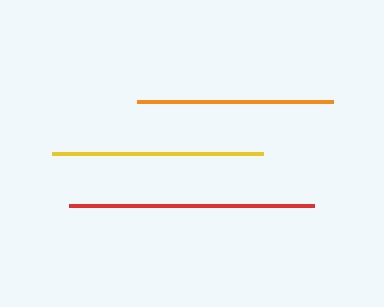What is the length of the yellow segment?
The yellow segment is approximately 211 pixels long.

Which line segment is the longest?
The red line is the longest at approximately 246 pixels.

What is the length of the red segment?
The red segment is approximately 246 pixels long.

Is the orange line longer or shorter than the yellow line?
The yellow line is longer than the orange line.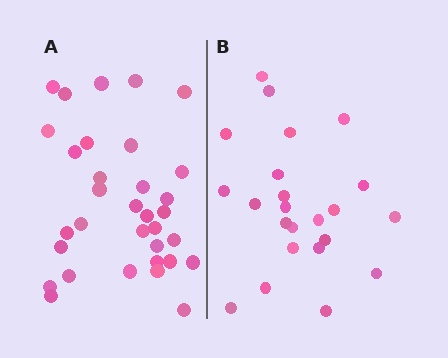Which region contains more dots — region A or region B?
Region A (the left region) has more dots.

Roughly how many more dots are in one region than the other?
Region A has roughly 10 or so more dots than region B.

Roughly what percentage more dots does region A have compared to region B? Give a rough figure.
About 45% more.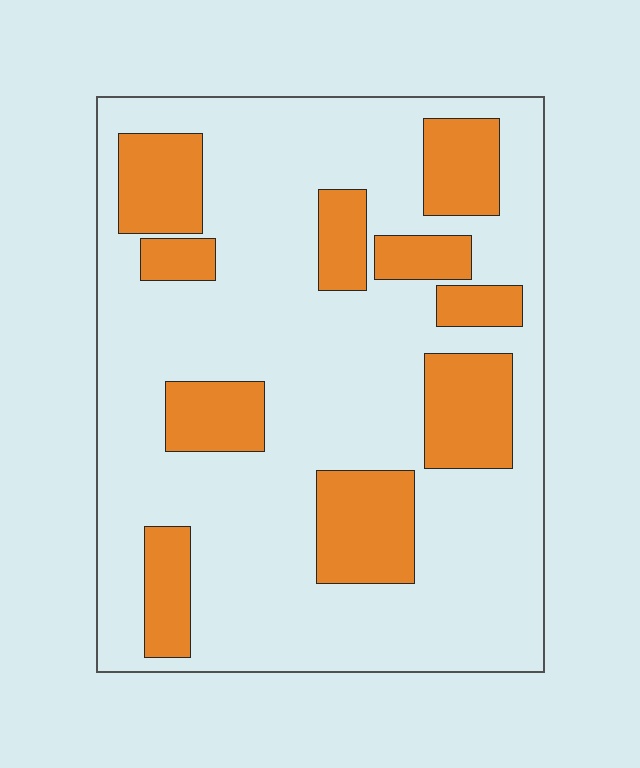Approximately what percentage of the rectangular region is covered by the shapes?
Approximately 25%.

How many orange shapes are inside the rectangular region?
10.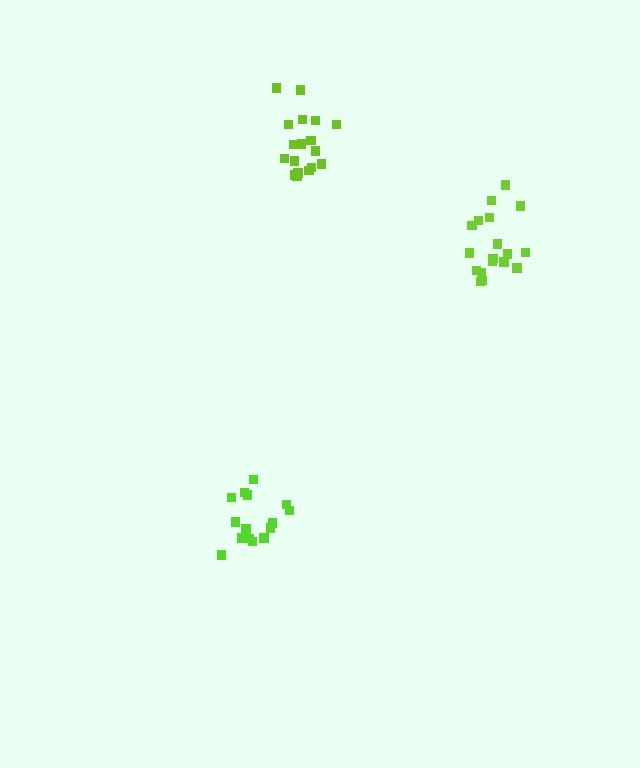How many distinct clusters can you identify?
There are 3 distinct clusters.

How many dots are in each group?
Group 1: 18 dots, Group 2: 17 dots, Group 3: 18 dots (53 total).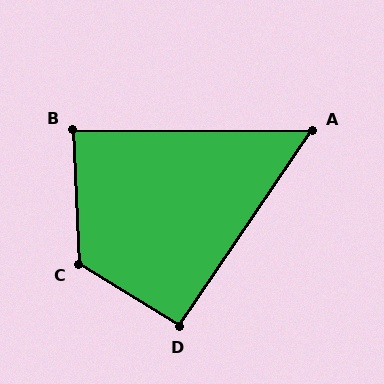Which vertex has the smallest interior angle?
A, at approximately 56 degrees.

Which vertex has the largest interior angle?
C, at approximately 124 degrees.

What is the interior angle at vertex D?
Approximately 93 degrees (approximately right).